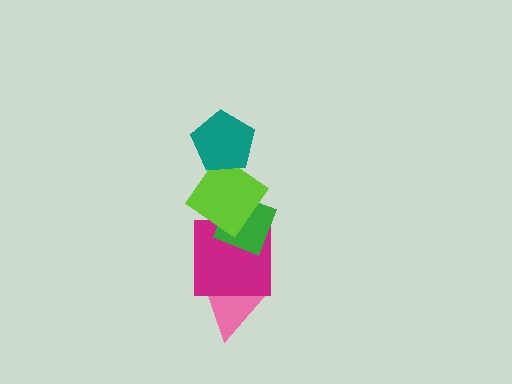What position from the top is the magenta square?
The magenta square is 4th from the top.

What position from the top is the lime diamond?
The lime diamond is 2nd from the top.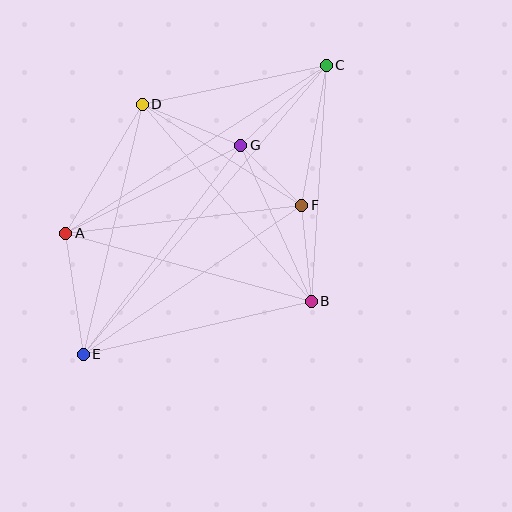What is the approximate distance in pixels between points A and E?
The distance between A and E is approximately 122 pixels.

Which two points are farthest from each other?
Points C and E are farthest from each other.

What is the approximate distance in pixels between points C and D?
The distance between C and D is approximately 188 pixels.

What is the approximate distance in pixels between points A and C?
The distance between A and C is approximately 310 pixels.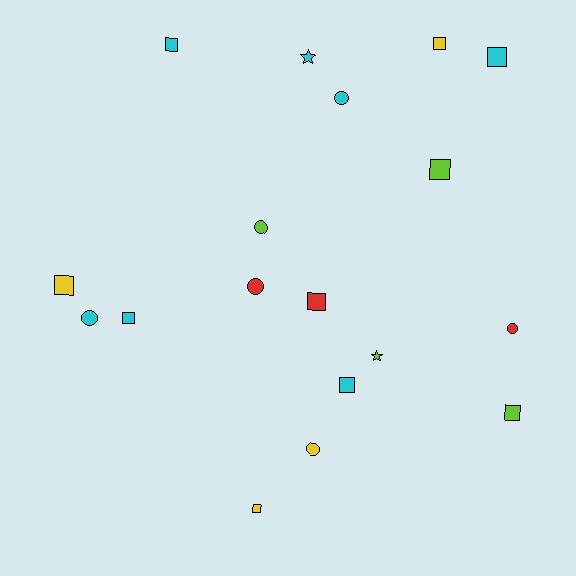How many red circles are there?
There are 2 red circles.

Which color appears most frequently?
Cyan, with 7 objects.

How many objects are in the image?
There are 18 objects.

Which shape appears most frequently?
Square, with 10 objects.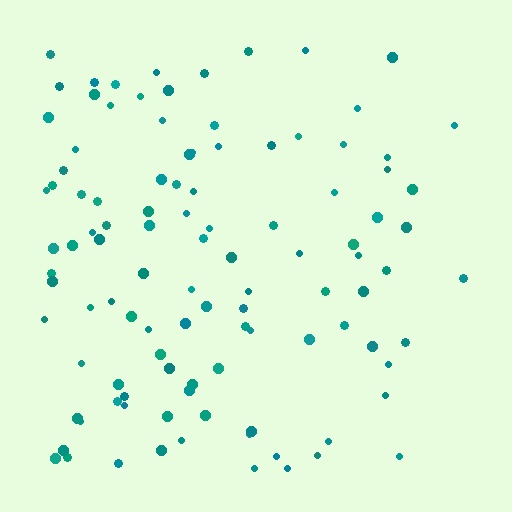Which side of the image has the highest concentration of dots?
The left.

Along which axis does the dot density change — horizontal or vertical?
Horizontal.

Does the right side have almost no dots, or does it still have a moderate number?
Still a moderate number, just noticeably fewer than the left.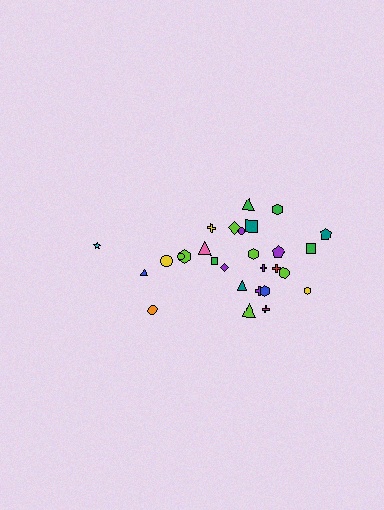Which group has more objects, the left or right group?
The right group.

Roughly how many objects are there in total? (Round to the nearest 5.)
Roughly 30 objects in total.